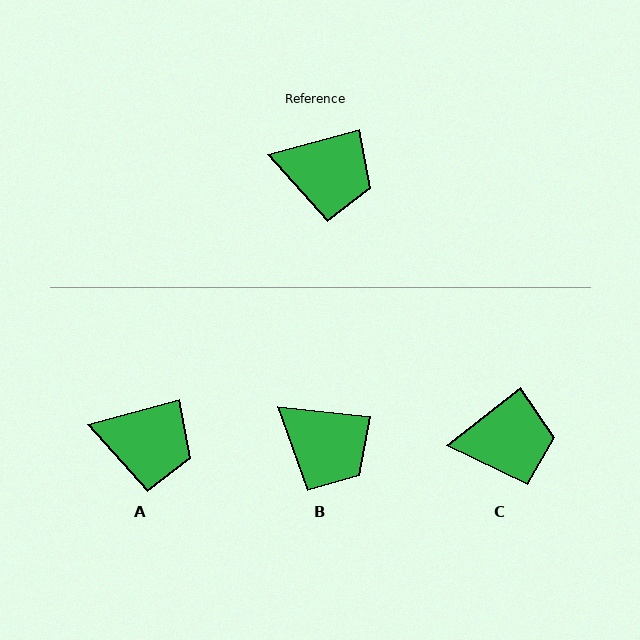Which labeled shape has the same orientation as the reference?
A.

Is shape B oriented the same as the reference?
No, it is off by about 22 degrees.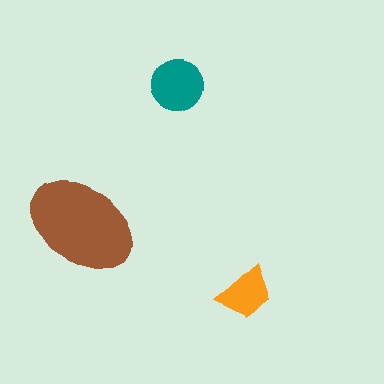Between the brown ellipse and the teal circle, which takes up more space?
The brown ellipse.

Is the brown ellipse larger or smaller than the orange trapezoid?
Larger.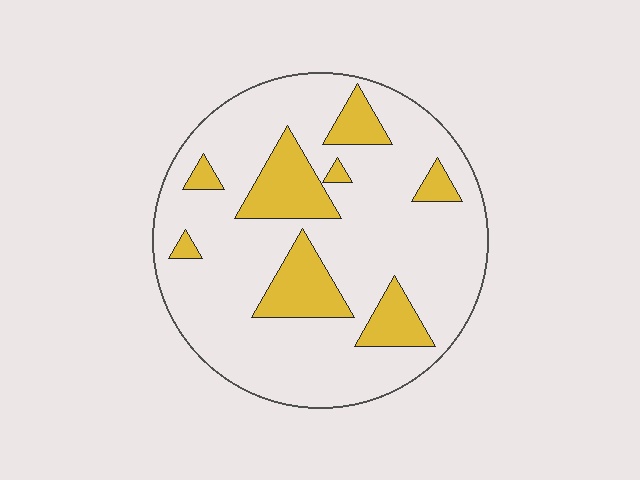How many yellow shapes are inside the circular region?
8.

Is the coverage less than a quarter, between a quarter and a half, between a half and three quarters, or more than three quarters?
Less than a quarter.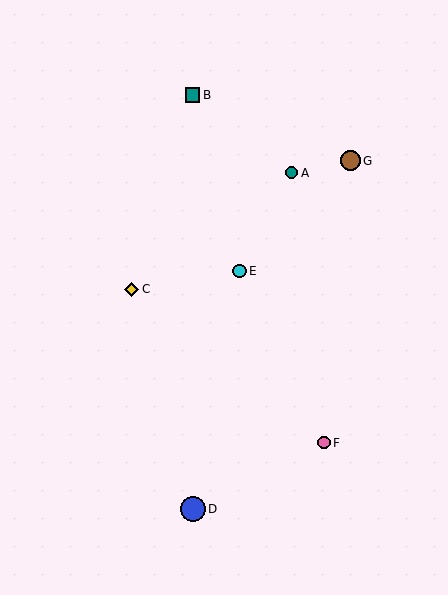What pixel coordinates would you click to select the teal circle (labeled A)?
Click at (292, 173) to select the teal circle A.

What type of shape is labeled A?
Shape A is a teal circle.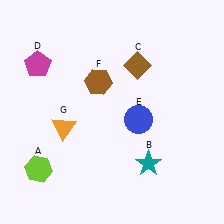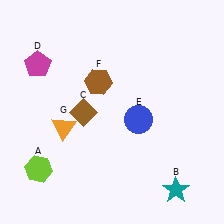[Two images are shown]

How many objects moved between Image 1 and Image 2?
2 objects moved between the two images.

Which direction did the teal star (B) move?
The teal star (B) moved right.